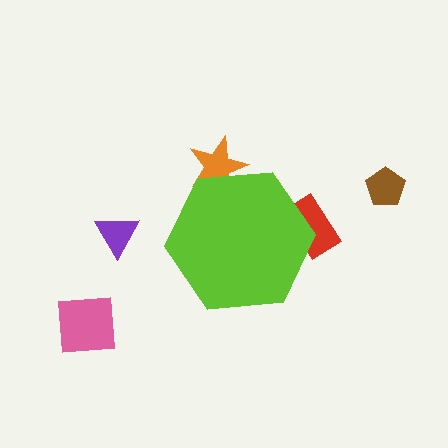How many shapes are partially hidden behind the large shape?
2 shapes are partially hidden.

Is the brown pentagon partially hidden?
No, the brown pentagon is fully visible.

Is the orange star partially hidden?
Yes, the orange star is partially hidden behind the lime hexagon.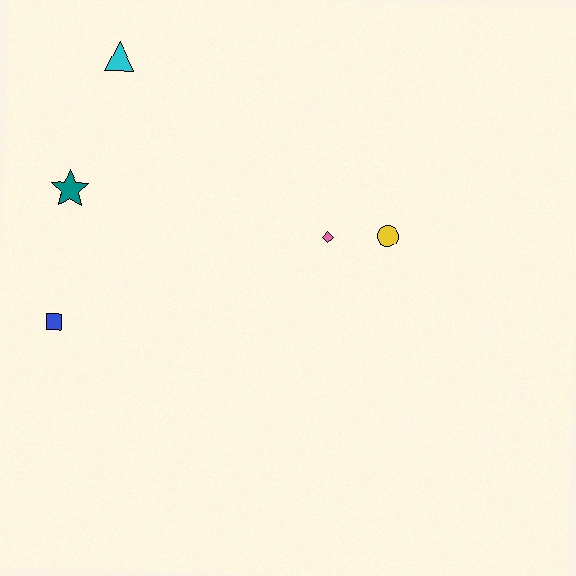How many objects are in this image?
There are 5 objects.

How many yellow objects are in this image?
There is 1 yellow object.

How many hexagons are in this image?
There are no hexagons.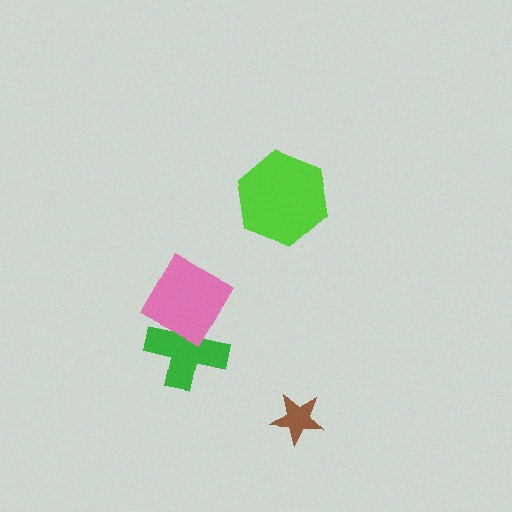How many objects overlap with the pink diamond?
1 object overlaps with the pink diamond.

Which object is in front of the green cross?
The pink diamond is in front of the green cross.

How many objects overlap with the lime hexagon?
0 objects overlap with the lime hexagon.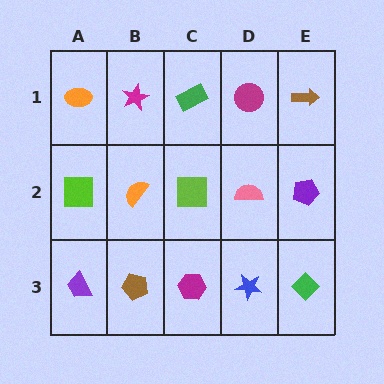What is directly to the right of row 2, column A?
An orange semicircle.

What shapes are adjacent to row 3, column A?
A lime square (row 2, column A), a brown pentagon (row 3, column B).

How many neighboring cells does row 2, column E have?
3.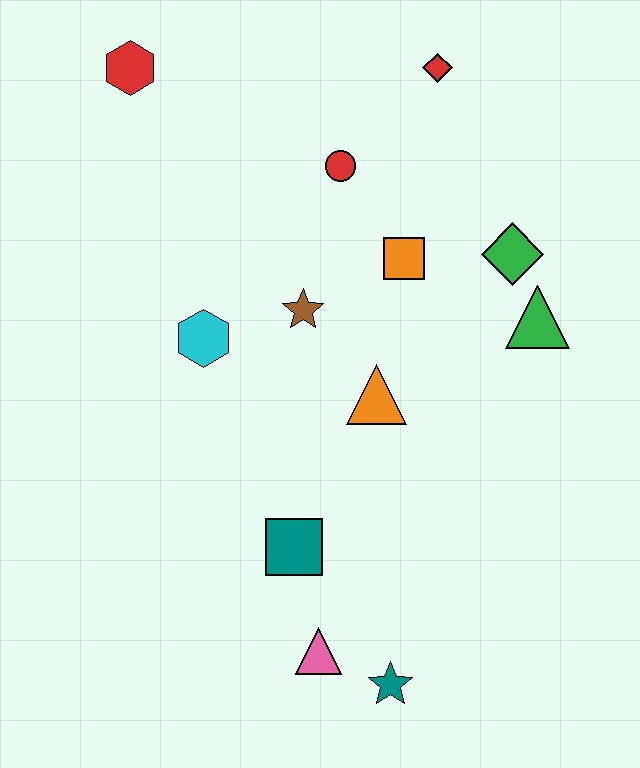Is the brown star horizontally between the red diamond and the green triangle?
No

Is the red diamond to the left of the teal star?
No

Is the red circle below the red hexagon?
Yes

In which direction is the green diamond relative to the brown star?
The green diamond is to the right of the brown star.